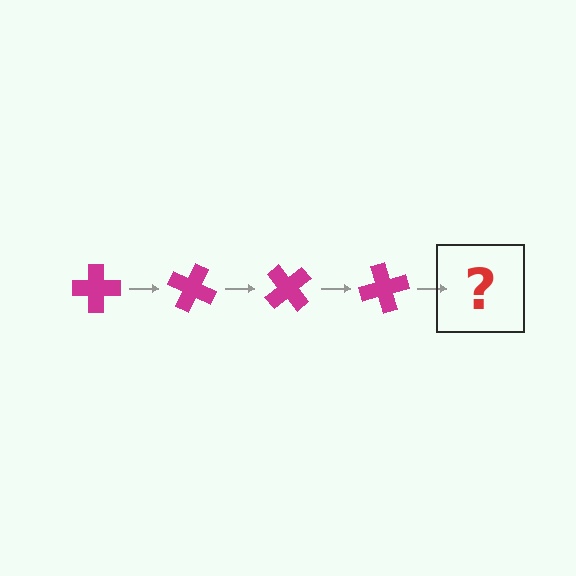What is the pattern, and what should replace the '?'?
The pattern is that the cross rotates 25 degrees each step. The '?' should be a magenta cross rotated 100 degrees.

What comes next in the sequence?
The next element should be a magenta cross rotated 100 degrees.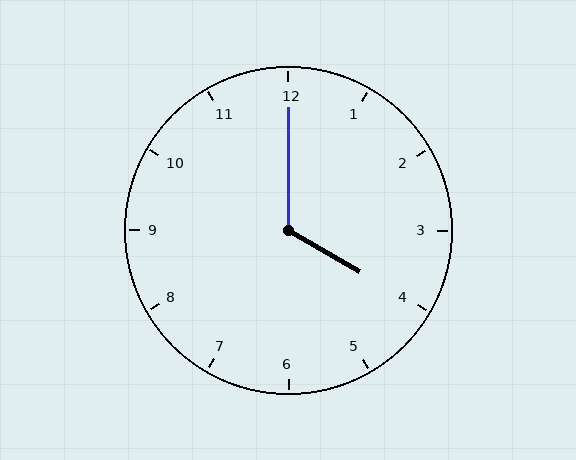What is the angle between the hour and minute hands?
Approximately 120 degrees.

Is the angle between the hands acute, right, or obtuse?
It is obtuse.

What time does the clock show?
4:00.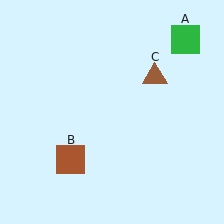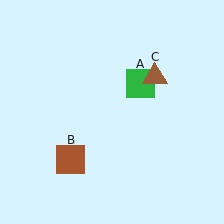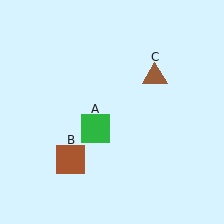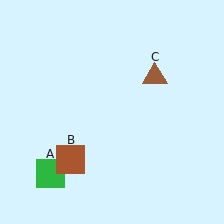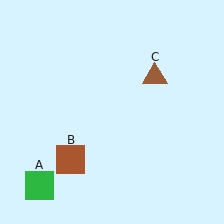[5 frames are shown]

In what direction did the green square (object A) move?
The green square (object A) moved down and to the left.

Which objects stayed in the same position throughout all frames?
Brown square (object B) and brown triangle (object C) remained stationary.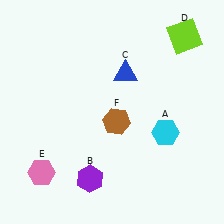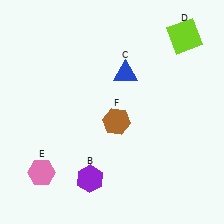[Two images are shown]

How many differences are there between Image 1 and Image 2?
There is 1 difference between the two images.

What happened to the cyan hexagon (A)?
The cyan hexagon (A) was removed in Image 2. It was in the bottom-right area of Image 1.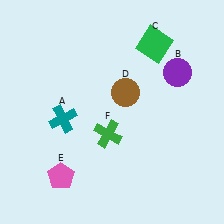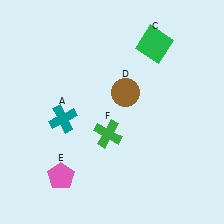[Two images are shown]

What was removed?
The purple circle (B) was removed in Image 2.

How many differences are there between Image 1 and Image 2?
There is 1 difference between the two images.